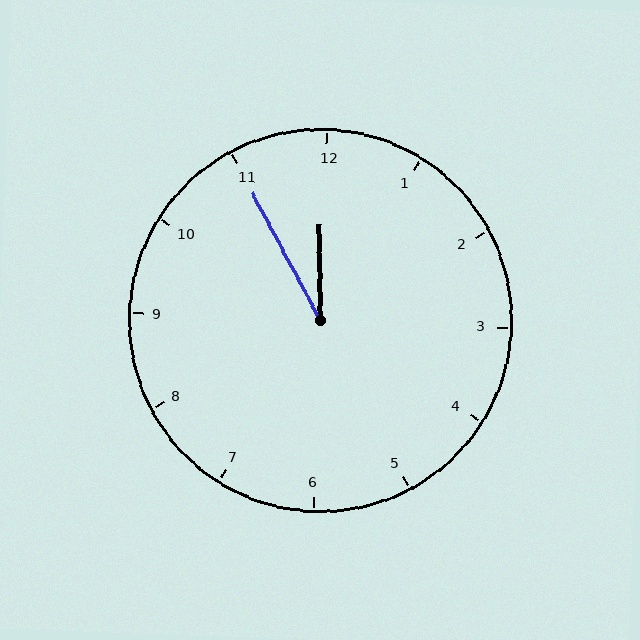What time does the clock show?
11:55.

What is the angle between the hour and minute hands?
Approximately 28 degrees.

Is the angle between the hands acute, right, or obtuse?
It is acute.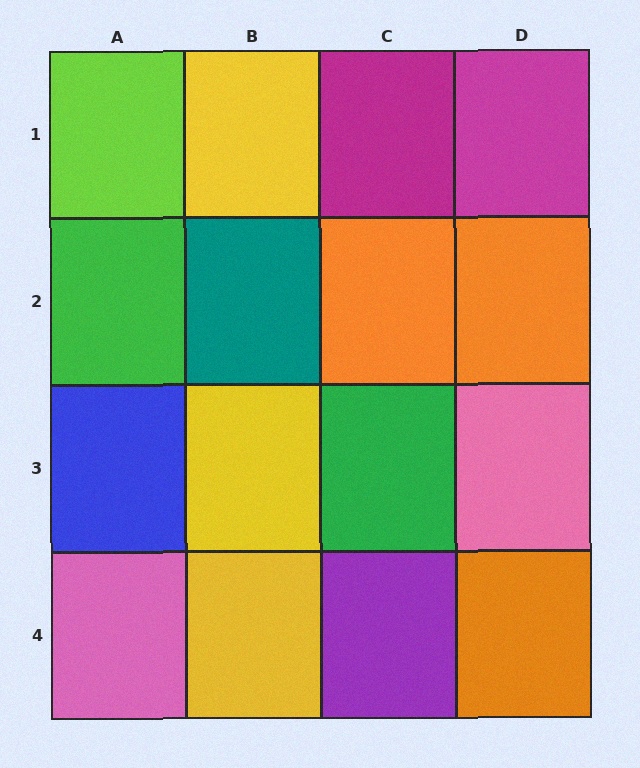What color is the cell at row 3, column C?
Green.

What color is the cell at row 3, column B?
Yellow.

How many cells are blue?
1 cell is blue.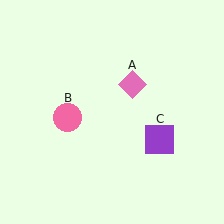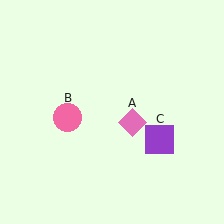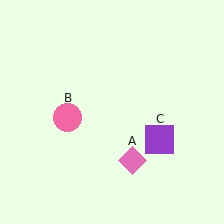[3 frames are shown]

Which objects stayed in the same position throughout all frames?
Pink circle (object B) and purple square (object C) remained stationary.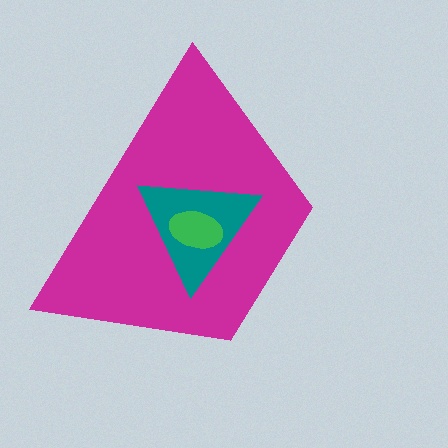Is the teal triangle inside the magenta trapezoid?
Yes.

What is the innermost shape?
The green ellipse.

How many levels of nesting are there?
3.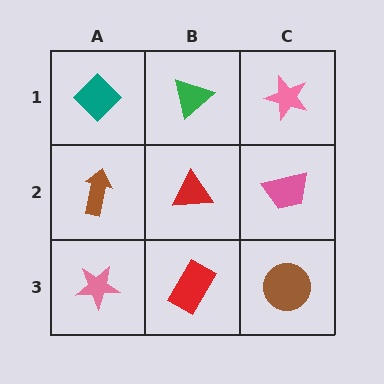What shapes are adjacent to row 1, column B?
A red triangle (row 2, column B), a teal diamond (row 1, column A), a pink star (row 1, column C).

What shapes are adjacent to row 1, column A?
A brown arrow (row 2, column A), a green triangle (row 1, column B).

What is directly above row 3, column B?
A red triangle.